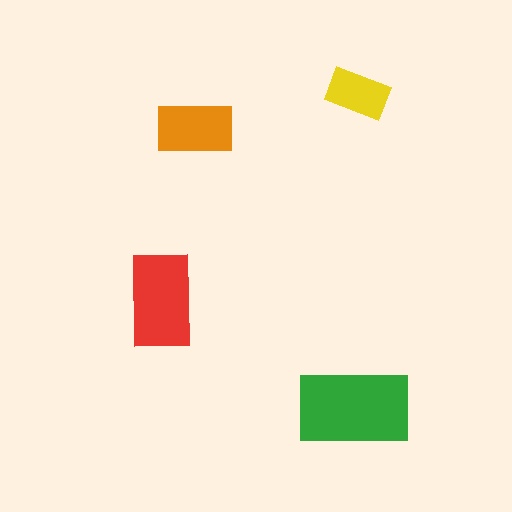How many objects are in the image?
There are 4 objects in the image.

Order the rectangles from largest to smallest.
the green one, the red one, the orange one, the yellow one.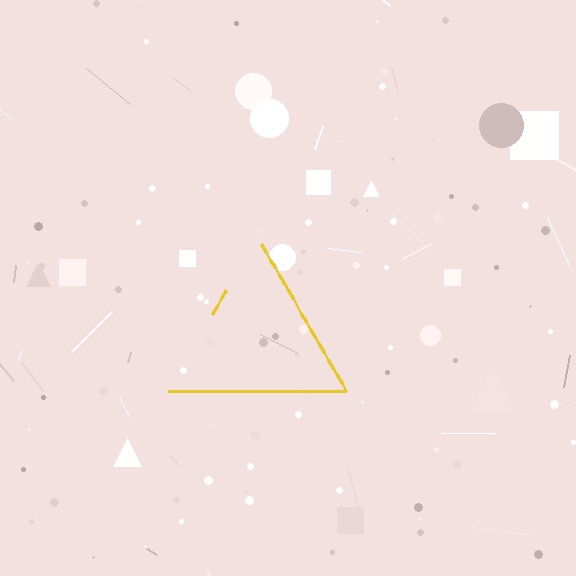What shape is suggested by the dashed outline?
The dashed outline suggests a triangle.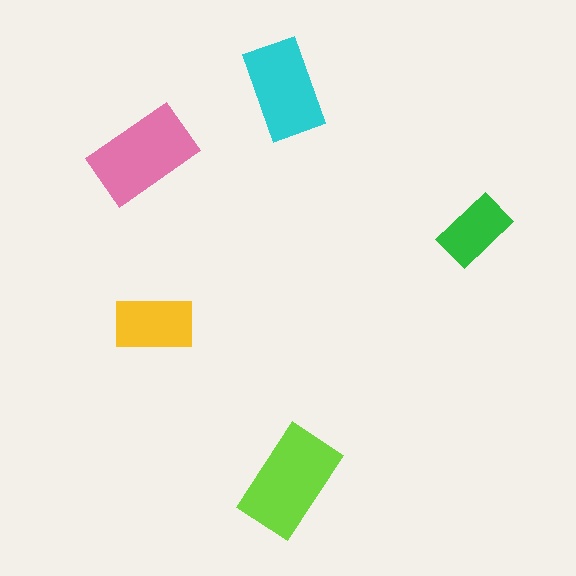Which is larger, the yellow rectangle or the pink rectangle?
The pink one.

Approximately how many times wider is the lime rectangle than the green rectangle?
About 1.5 times wider.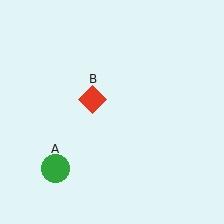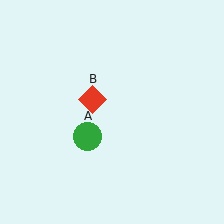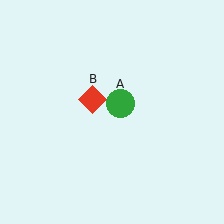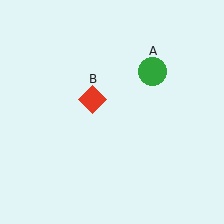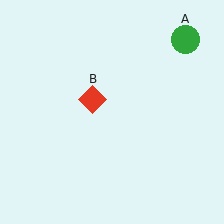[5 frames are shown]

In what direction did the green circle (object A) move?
The green circle (object A) moved up and to the right.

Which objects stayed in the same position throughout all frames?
Red diamond (object B) remained stationary.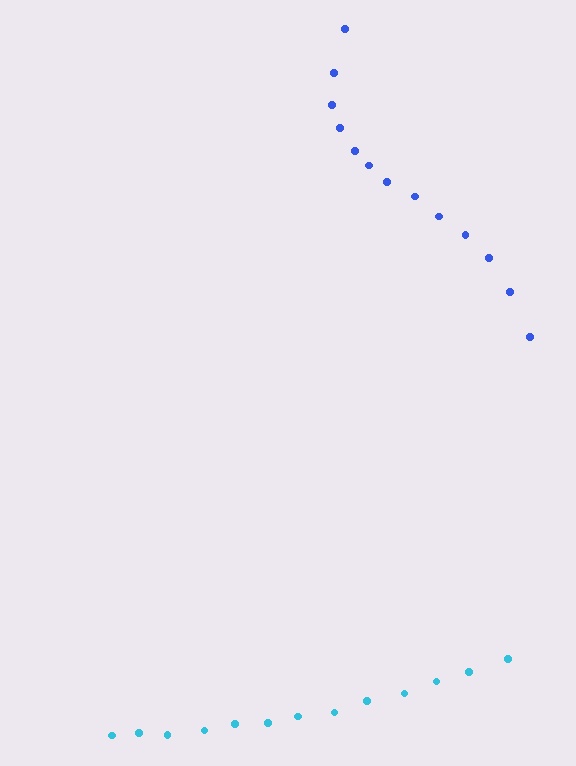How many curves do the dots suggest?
There are 2 distinct paths.